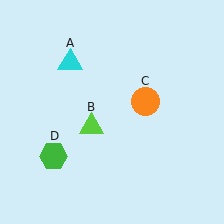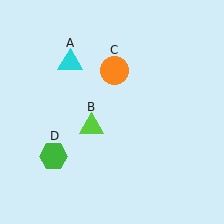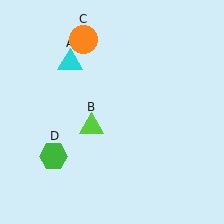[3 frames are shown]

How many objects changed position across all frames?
1 object changed position: orange circle (object C).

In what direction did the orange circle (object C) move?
The orange circle (object C) moved up and to the left.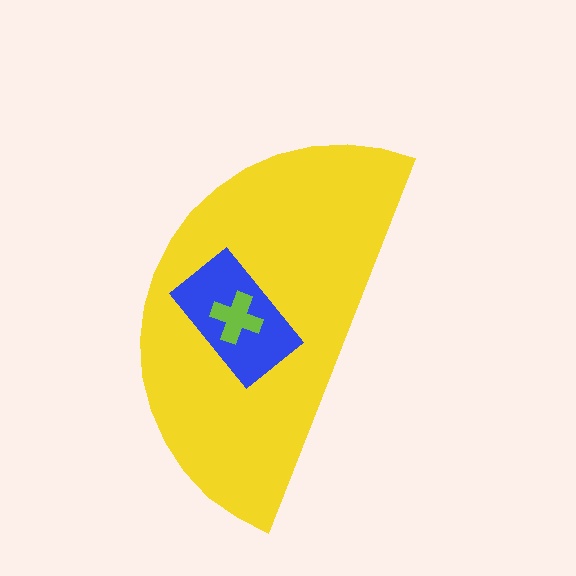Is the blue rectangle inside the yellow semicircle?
Yes.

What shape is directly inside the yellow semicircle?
The blue rectangle.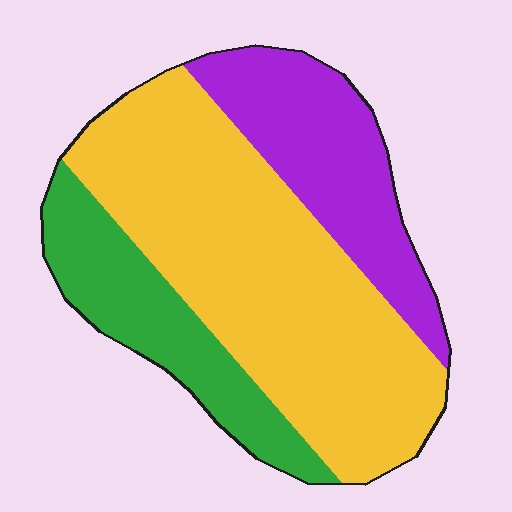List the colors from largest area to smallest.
From largest to smallest: yellow, purple, green.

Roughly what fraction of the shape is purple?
Purple takes up between a sixth and a third of the shape.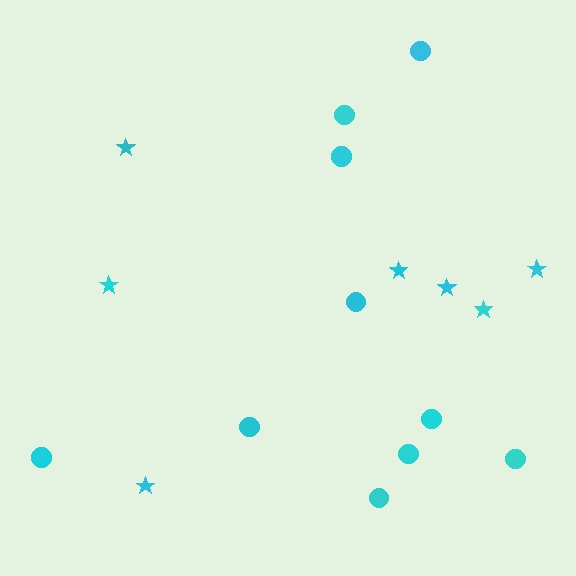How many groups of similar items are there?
There are 2 groups: one group of circles (10) and one group of stars (7).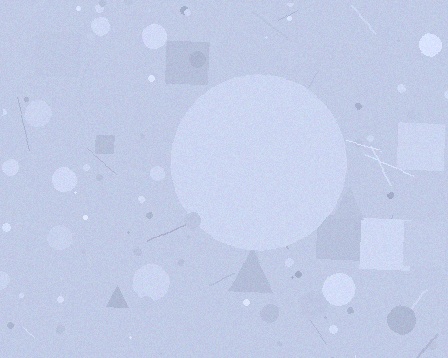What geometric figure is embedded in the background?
A circle is embedded in the background.